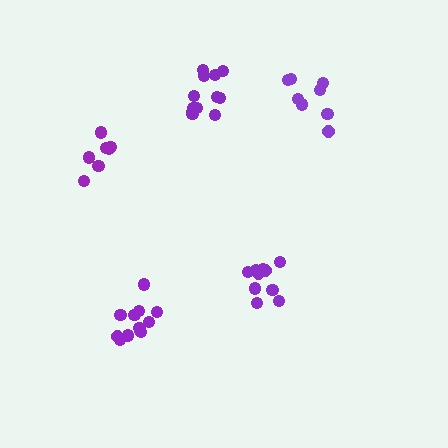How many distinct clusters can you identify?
There are 5 distinct clusters.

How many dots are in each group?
Group 1: 12 dots, Group 2: 10 dots, Group 3: 7 dots, Group 4: 12 dots, Group 5: 8 dots (49 total).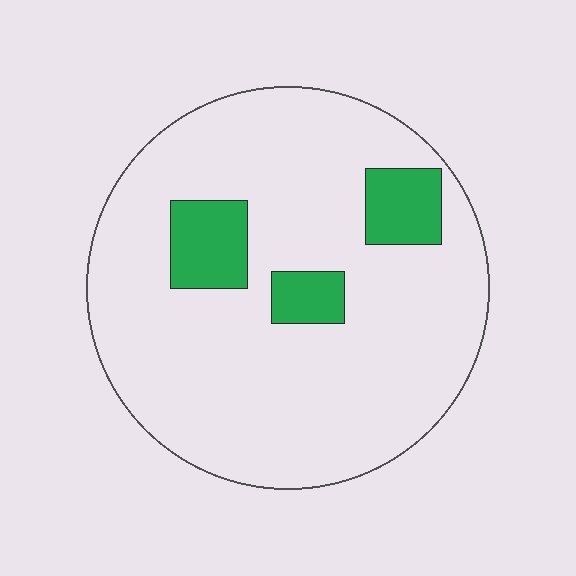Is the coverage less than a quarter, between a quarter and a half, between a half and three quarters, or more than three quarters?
Less than a quarter.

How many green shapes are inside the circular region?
3.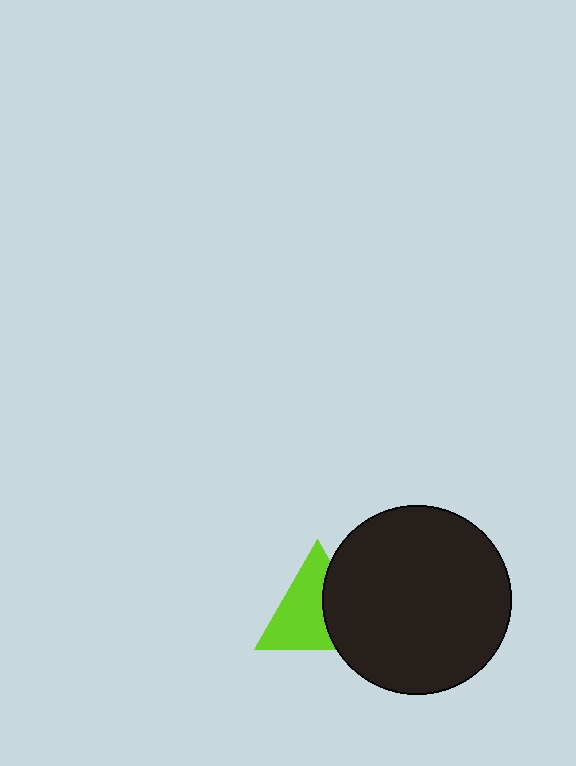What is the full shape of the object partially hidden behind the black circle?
The partially hidden object is a lime triangle.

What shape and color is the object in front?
The object in front is a black circle.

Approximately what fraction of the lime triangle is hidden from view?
Roughly 38% of the lime triangle is hidden behind the black circle.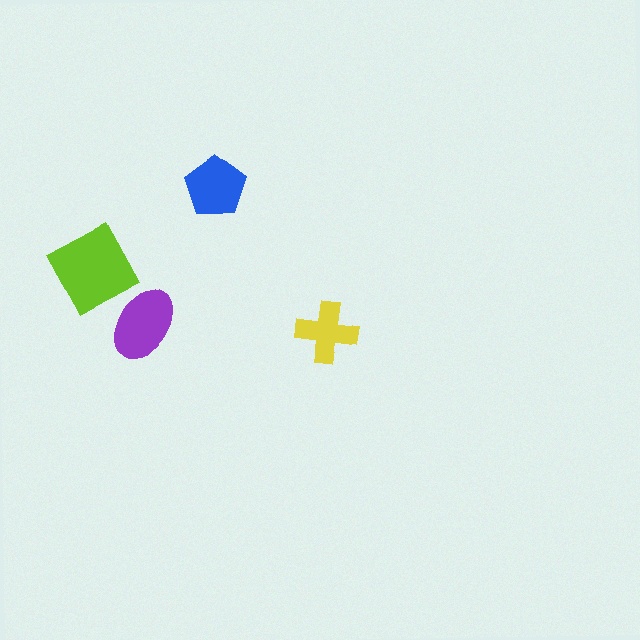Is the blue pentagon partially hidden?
No, no other shape covers it.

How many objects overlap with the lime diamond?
1 object overlaps with the lime diamond.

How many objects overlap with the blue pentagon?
0 objects overlap with the blue pentagon.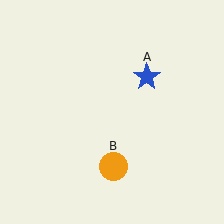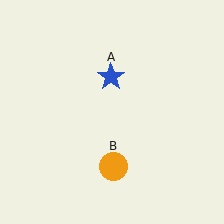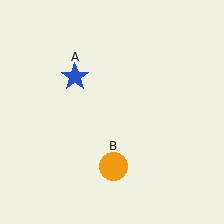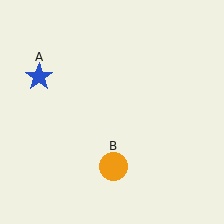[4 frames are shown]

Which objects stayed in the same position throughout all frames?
Orange circle (object B) remained stationary.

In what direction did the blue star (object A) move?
The blue star (object A) moved left.